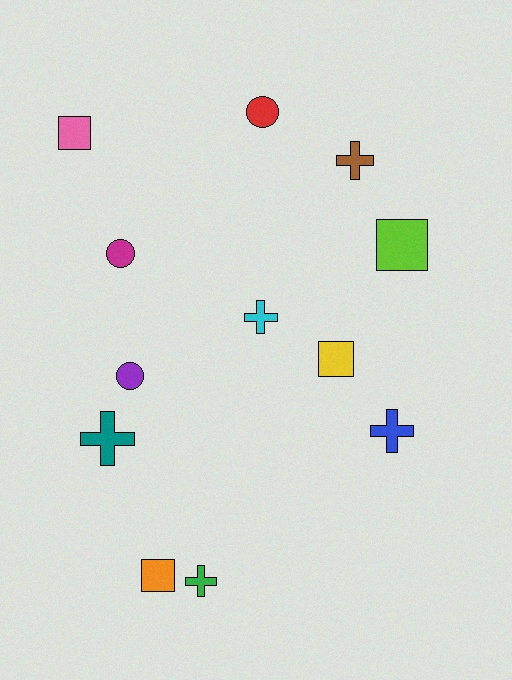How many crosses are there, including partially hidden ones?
There are 5 crosses.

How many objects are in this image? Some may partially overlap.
There are 12 objects.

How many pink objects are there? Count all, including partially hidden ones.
There is 1 pink object.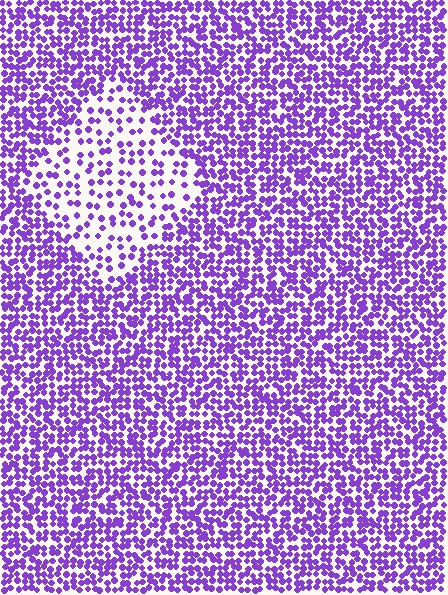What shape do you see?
I see a diamond.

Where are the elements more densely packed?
The elements are more densely packed outside the diamond boundary.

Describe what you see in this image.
The image contains small purple elements arranged at two different densities. A diamond-shaped region is visible where the elements are less densely packed than the surrounding area.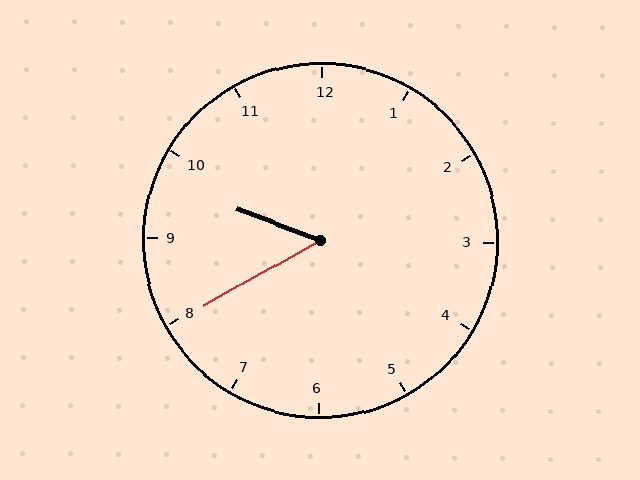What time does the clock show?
9:40.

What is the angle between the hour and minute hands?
Approximately 50 degrees.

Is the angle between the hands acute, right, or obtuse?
It is acute.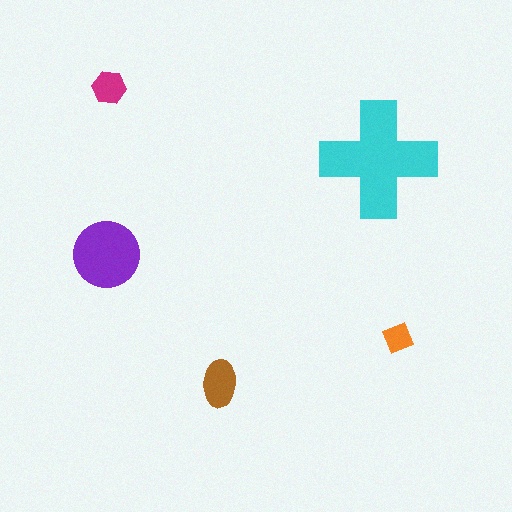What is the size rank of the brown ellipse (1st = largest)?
3rd.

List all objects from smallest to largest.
The orange diamond, the magenta hexagon, the brown ellipse, the purple circle, the cyan cross.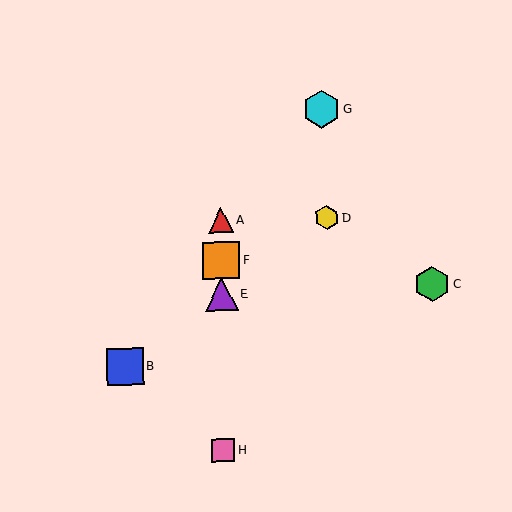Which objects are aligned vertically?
Objects A, E, F, H are aligned vertically.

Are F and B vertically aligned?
No, F is at x≈221 and B is at x≈125.